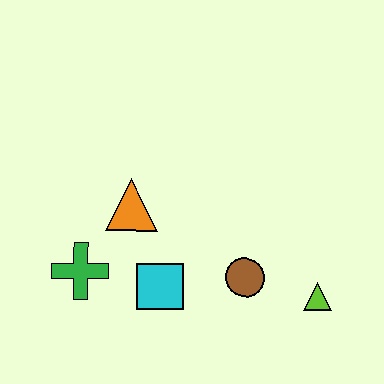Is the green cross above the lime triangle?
Yes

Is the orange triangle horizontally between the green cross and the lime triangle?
Yes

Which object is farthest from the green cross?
The lime triangle is farthest from the green cross.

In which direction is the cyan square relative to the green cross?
The cyan square is to the right of the green cross.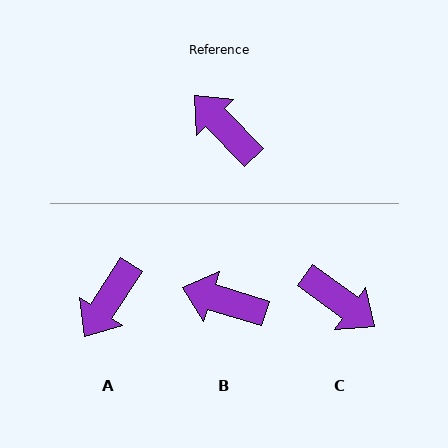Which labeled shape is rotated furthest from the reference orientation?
C, about 170 degrees away.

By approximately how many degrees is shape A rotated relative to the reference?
Approximately 104 degrees counter-clockwise.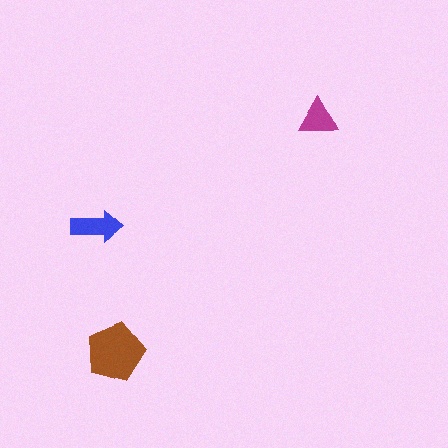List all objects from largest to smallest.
The brown pentagon, the blue arrow, the magenta triangle.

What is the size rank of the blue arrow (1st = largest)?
2nd.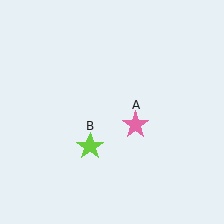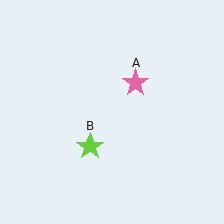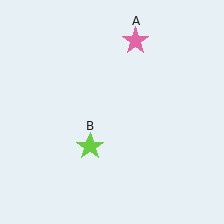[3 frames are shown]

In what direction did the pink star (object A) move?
The pink star (object A) moved up.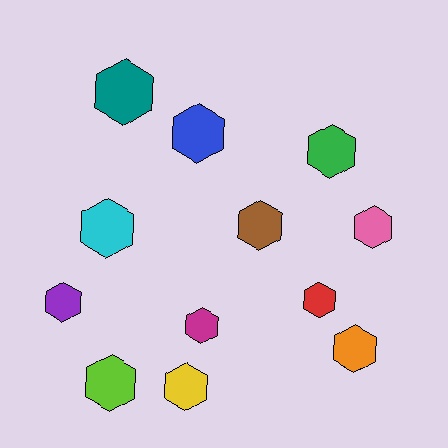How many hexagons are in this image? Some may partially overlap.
There are 12 hexagons.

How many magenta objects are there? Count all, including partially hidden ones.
There is 1 magenta object.